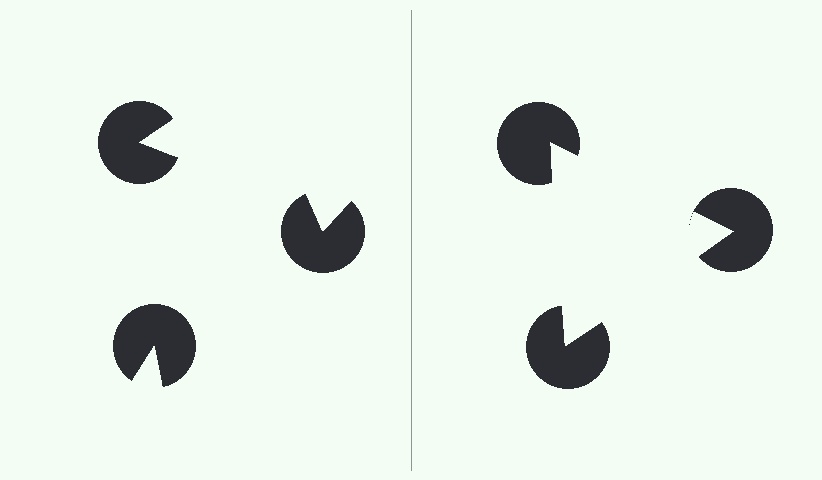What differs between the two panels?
The pac-man discs are positioned identically on both sides; only the wedge orientations differ. On the right they align to a triangle; on the left they are misaligned.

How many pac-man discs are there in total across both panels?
6 — 3 on each side.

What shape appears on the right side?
An illusory triangle.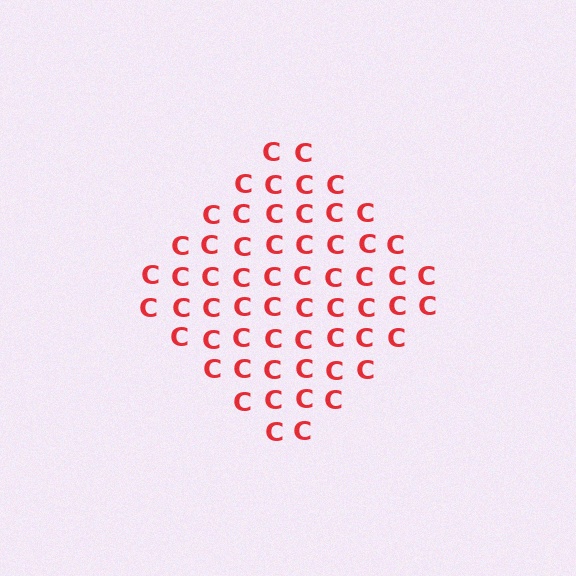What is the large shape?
The large shape is a diamond.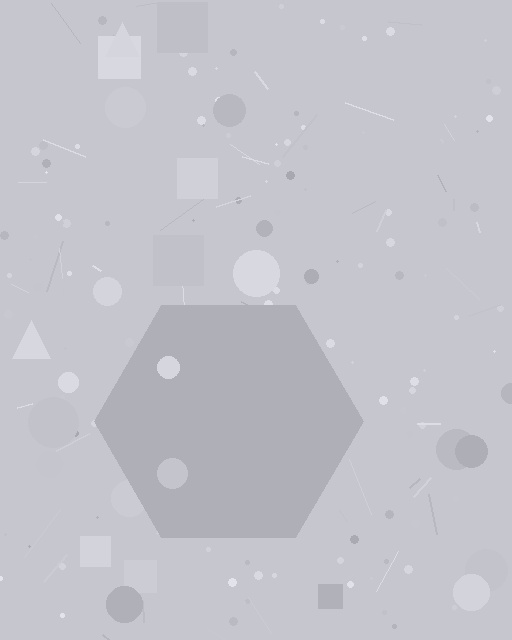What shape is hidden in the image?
A hexagon is hidden in the image.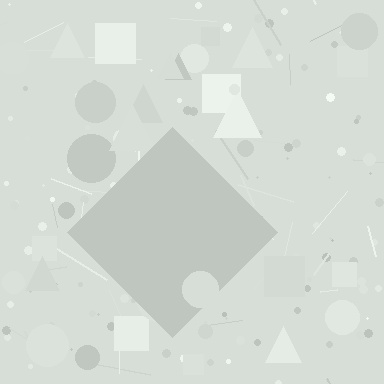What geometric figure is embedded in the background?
A diamond is embedded in the background.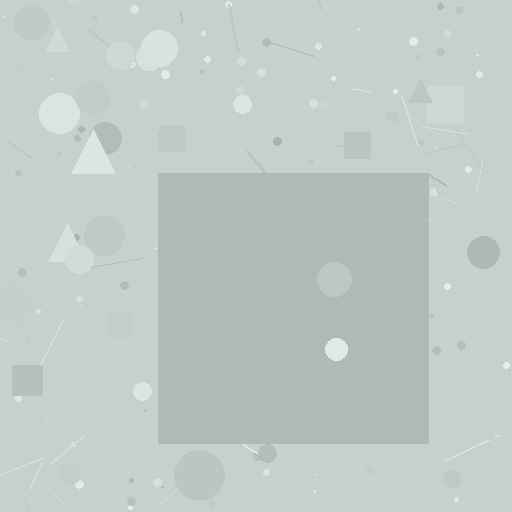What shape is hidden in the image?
A square is hidden in the image.